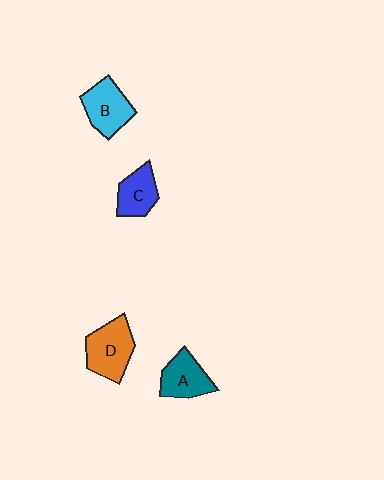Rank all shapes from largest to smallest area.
From largest to smallest: D (orange), B (cyan), A (teal), C (blue).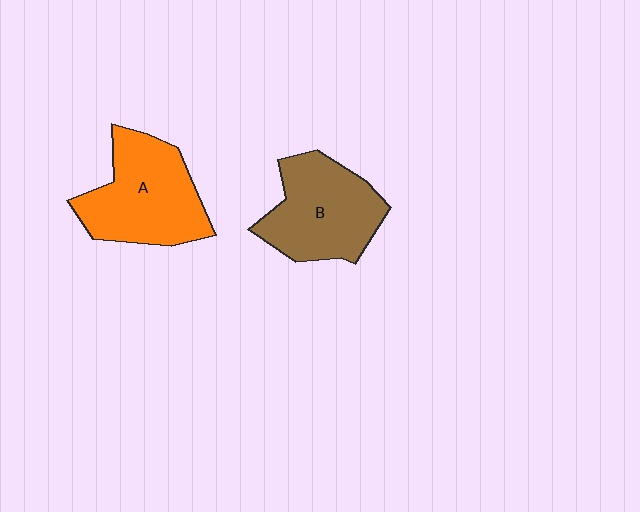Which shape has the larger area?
Shape A (orange).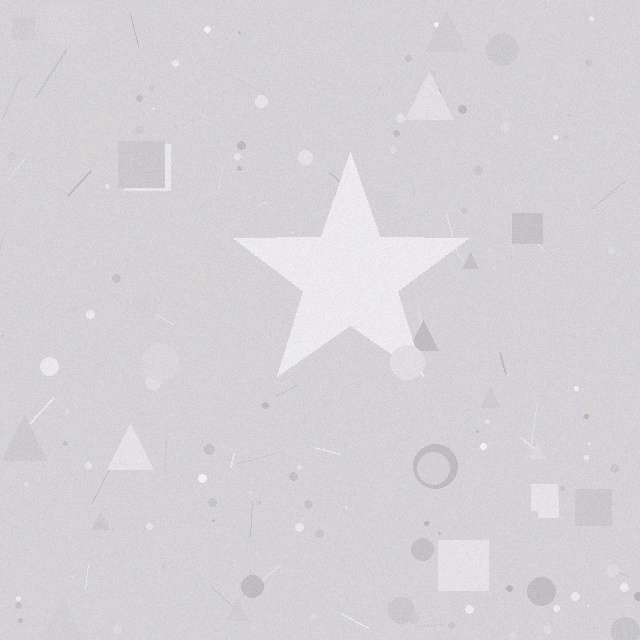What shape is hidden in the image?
A star is hidden in the image.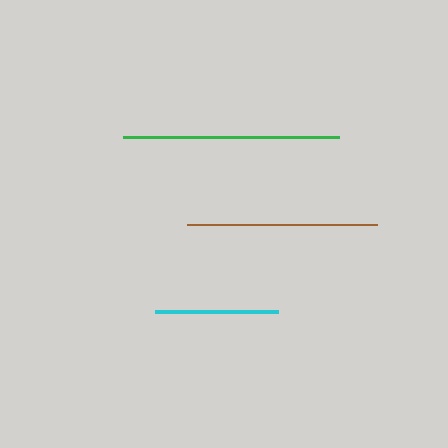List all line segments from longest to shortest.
From longest to shortest: green, brown, cyan.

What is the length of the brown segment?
The brown segment is approximately 190 pixels long.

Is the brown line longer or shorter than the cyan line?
The brown line is longer than the cyan line.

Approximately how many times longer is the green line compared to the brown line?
The green line is approximately 1.1 times the length of the brown line.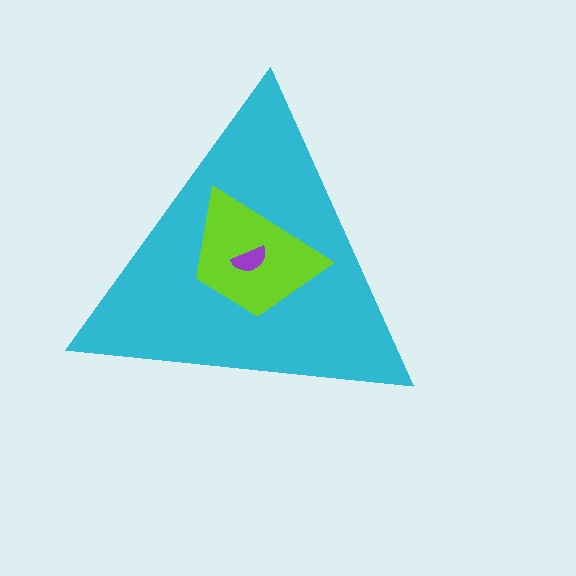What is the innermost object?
The purple semicircle.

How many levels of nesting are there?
3.